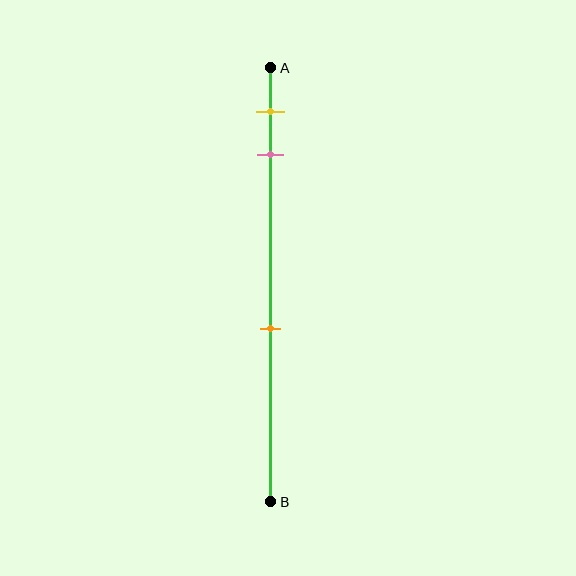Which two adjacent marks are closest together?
The yellow and pink marks are the closest adjacent pair.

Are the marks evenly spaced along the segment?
No, the marks are not evenly spaced.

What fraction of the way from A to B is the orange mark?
The orange mark is approximately 60% (0.6) of the way from A to B.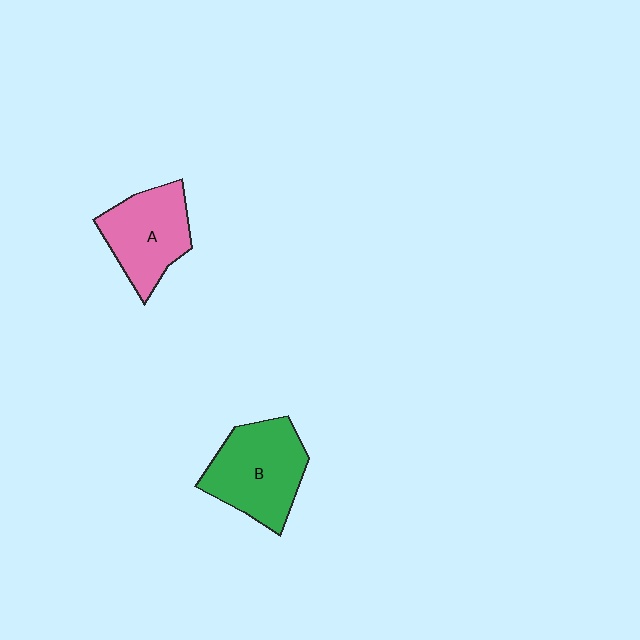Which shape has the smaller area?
Shape A (pink).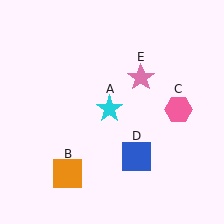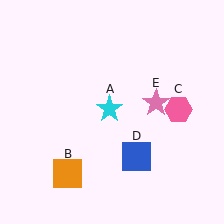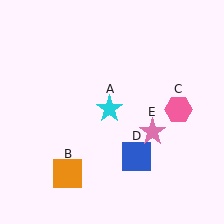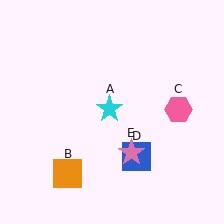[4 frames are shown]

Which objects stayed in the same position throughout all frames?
Cyan star (object A) and orange square (object B) and pink hexagon (object C) and blue square (object D) remained stationary.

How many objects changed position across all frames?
1 object changed position: pink star (object E).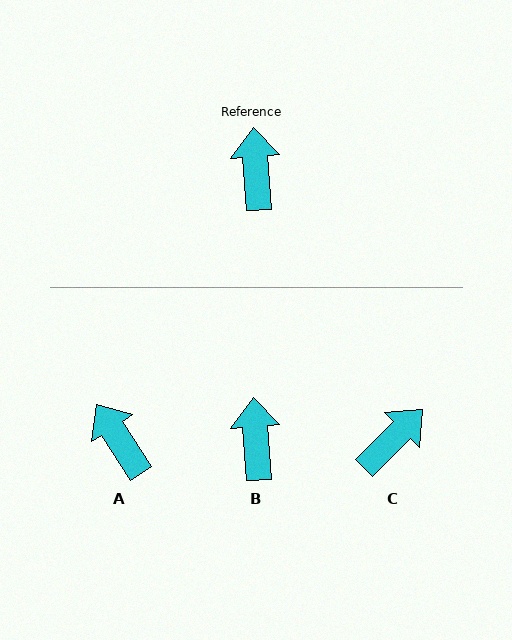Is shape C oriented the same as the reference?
No, it is off by about 49 degrees.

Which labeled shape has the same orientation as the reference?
B.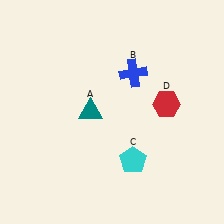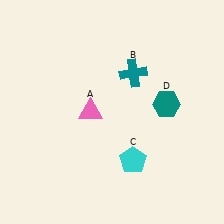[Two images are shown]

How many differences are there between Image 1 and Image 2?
There are 3 differences between the two images.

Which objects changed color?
A changed from teal to pink. B changed from blue to teal. D changed from red to teal.